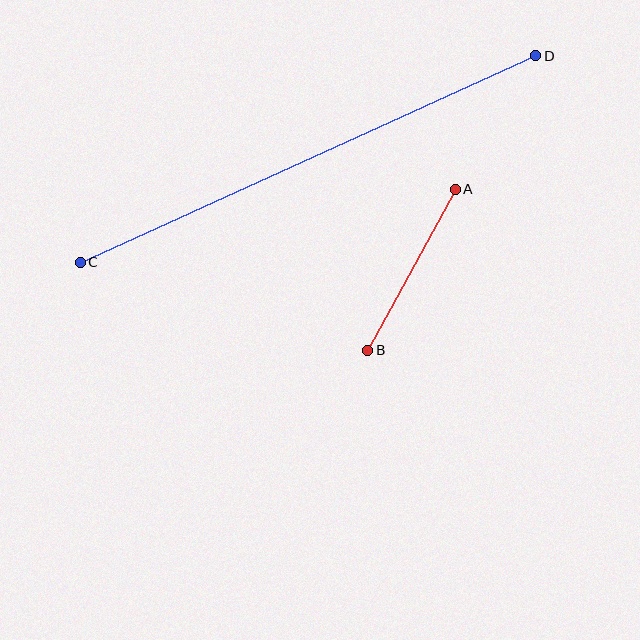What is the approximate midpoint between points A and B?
The midpoint is at approximately (411, 270) pixels.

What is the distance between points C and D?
The distance is approximately 500 pixels.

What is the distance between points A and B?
The distance is approximately 183 pixels.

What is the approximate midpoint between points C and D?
The midpoint is at approximately (308, 159) pixels.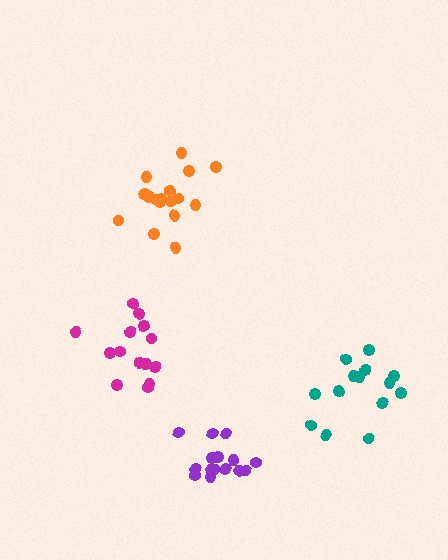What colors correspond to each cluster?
The clusters are colored: orange, purple, teal, magenta.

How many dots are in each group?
Group 1: 17 dots, Group 2: 15 dots, Group 3: 15 dots, Group 4: 14 dots (61 total).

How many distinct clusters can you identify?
There are 4 distinct clusters.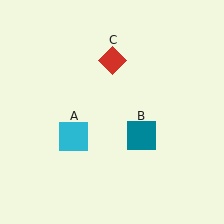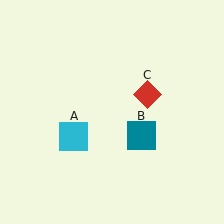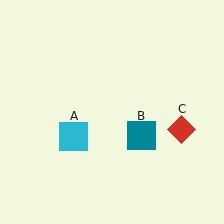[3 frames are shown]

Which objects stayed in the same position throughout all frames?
Cyan square (object A) and teal square (object B) remained stationary.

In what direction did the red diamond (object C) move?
The red diamond (object C) moved down and to the right.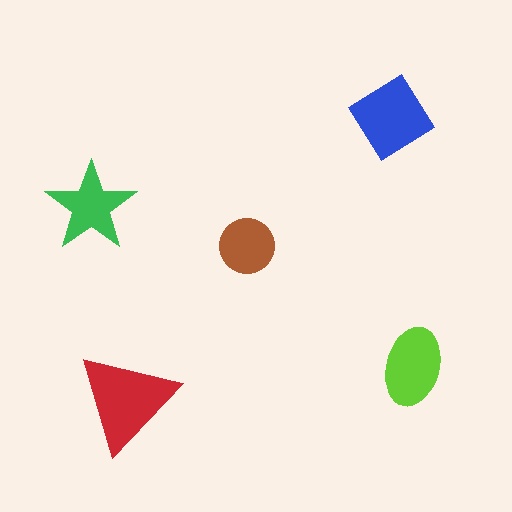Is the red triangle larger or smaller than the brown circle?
Larger.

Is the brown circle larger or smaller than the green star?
Smaller.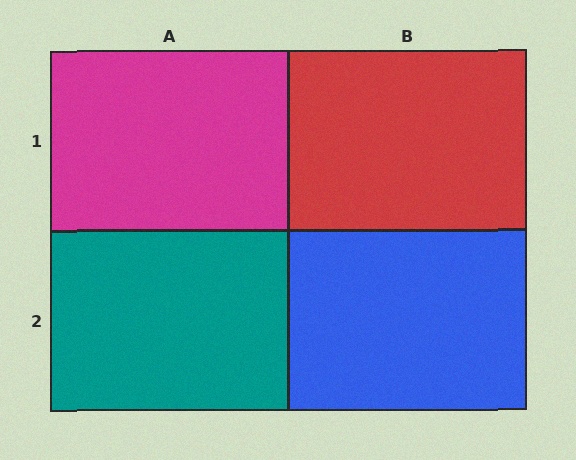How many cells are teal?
1 cell is teal.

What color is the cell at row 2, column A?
Teal.